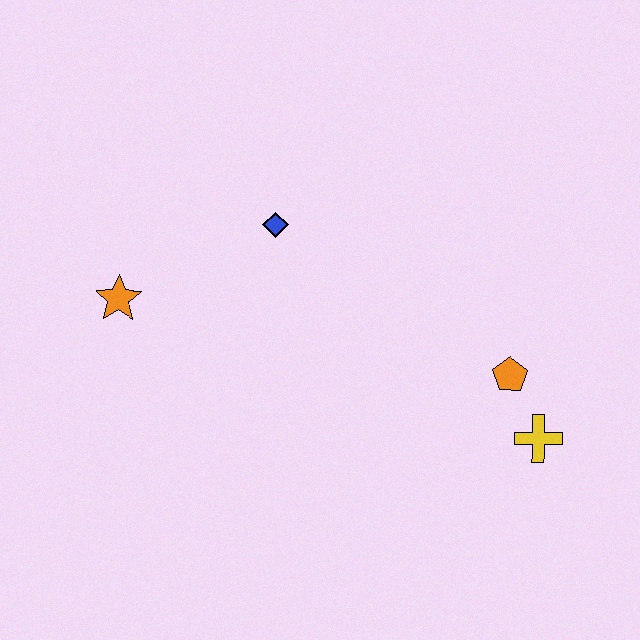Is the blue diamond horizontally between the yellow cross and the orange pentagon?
No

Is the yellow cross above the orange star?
No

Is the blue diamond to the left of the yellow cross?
Yes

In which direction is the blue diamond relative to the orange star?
The blue diamond is to the right of the orange star.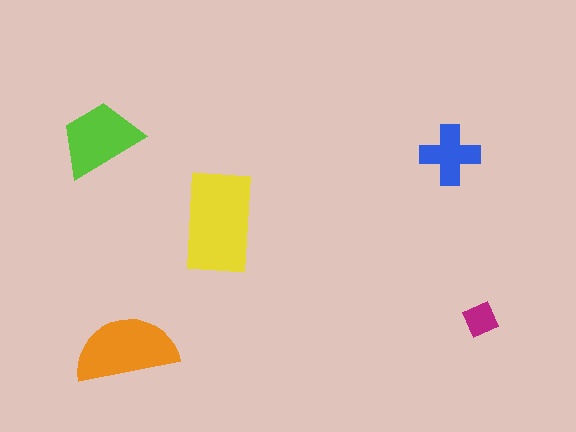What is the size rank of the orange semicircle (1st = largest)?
2nd.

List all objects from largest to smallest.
The yellow rectangle, the orange semicircle, the lime trapezoid, the blue cross, the magenta diamond.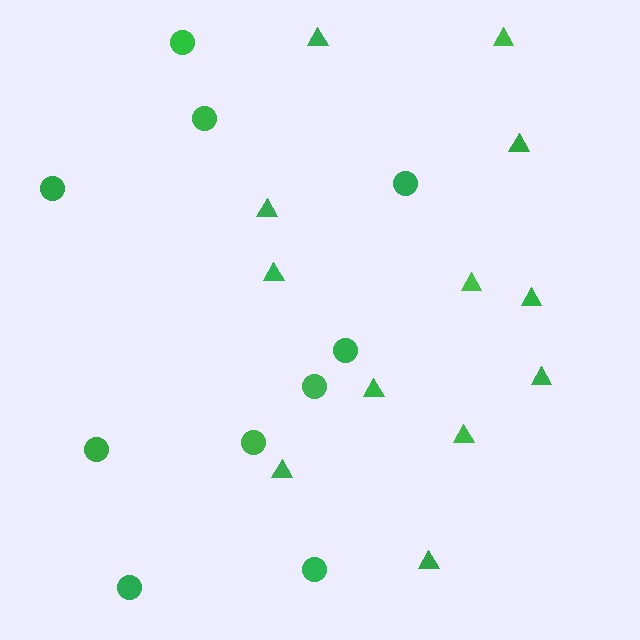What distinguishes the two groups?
There are 2 groups: one group of circles (10) and one group of triangles (12).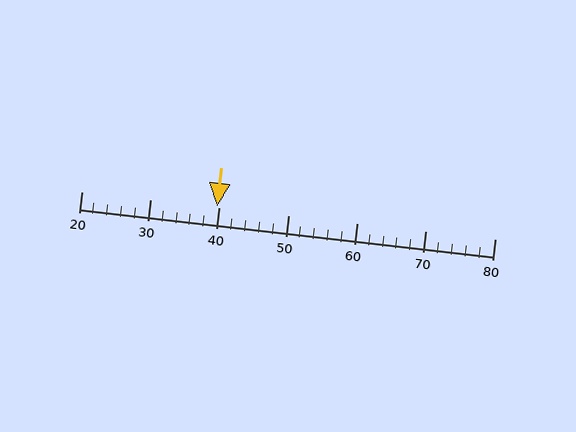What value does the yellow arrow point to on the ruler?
The yellow arrow points to approximately 40.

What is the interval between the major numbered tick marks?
The major tick marks are spaced 10 units apart.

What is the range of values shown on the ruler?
The ruler shows values from 20 to 80.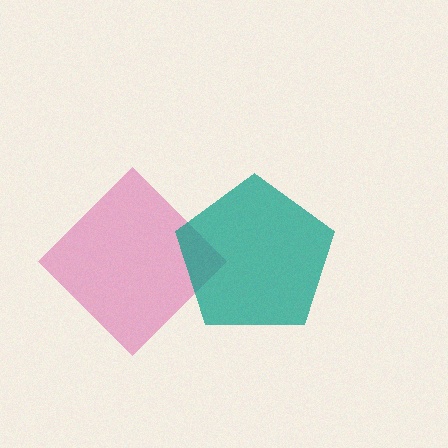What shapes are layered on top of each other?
The layered shapes are: a pink diamond, a teal pentagon.